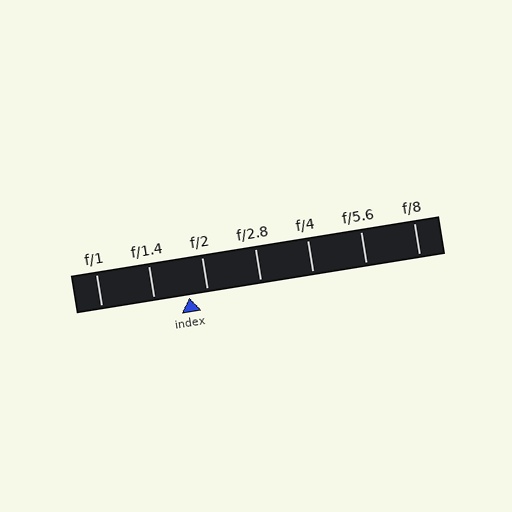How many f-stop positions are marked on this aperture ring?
There are 7 f-stop positions marked.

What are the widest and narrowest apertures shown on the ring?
The widest aperture shown is f/1 and the narrowest is f/8.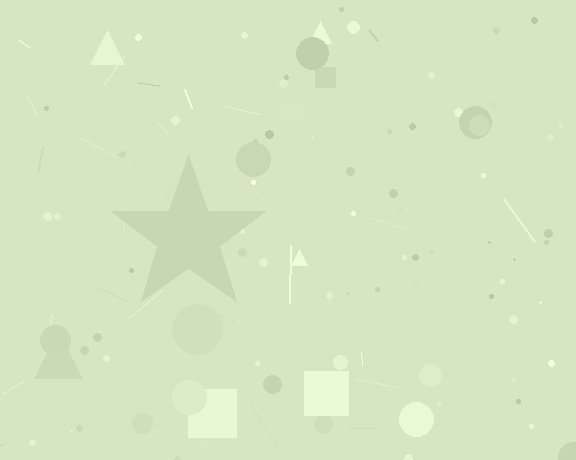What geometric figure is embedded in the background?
A star is embedded in the background.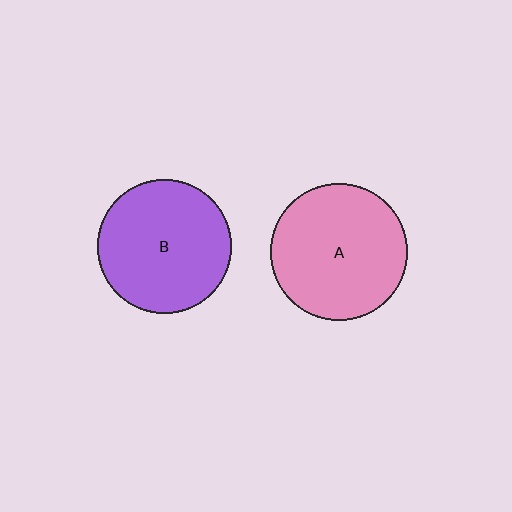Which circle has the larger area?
Circle A (pink).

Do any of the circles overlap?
No, none of the circles overlap.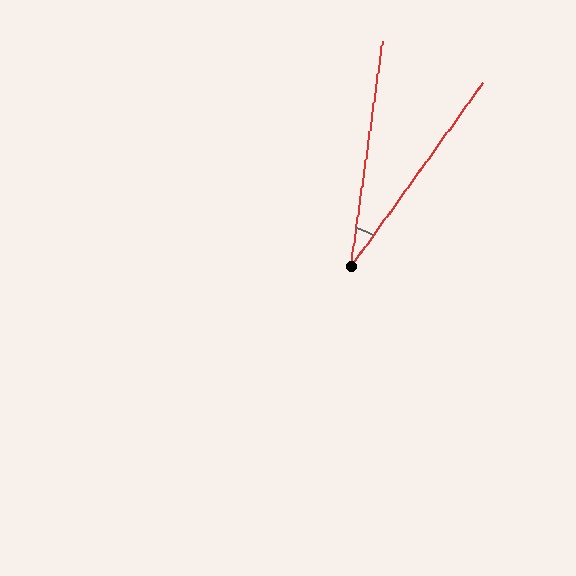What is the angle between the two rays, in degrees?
Approximately 28 degrees.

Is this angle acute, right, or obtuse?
It is acute.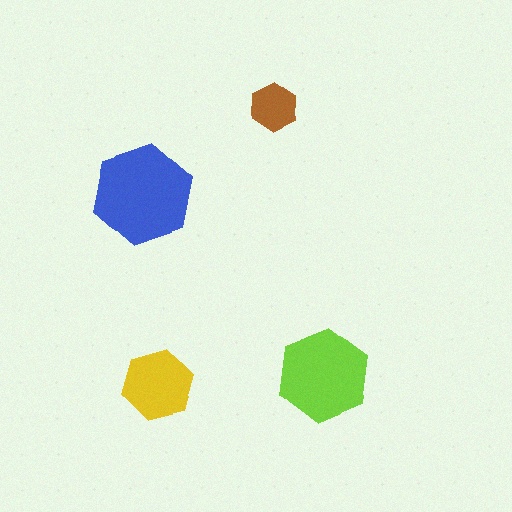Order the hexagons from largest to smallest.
the blue one, the lime one, the yellow one, the brown one.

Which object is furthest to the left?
The blue hexagon is leftmost.